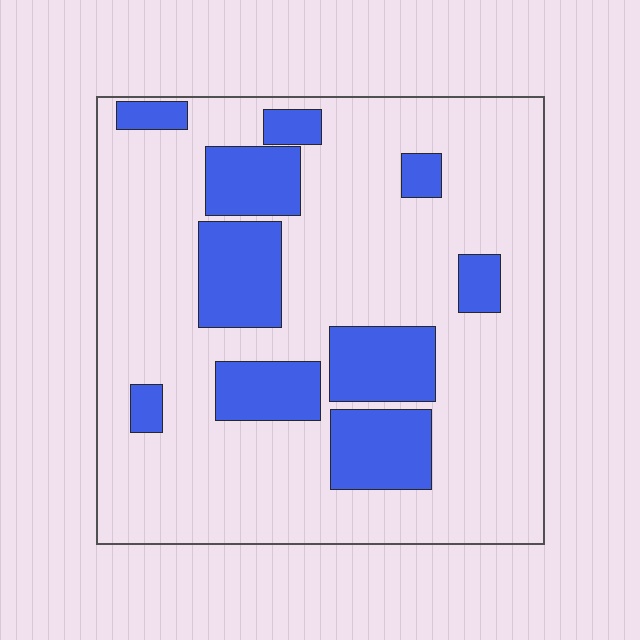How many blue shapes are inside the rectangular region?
10.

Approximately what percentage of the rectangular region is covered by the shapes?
Approximately 25%.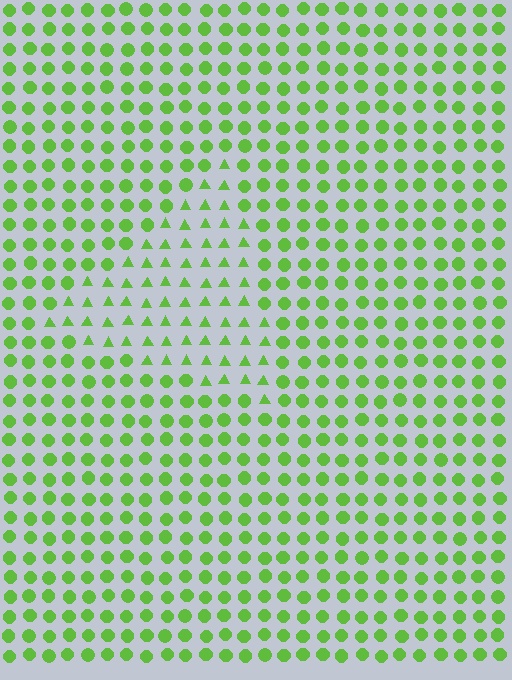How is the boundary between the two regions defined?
The boundary is defined by a change in element shape: triangles inside vs. circles outside. All elements share the same color and spacing.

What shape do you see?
I see a triangle.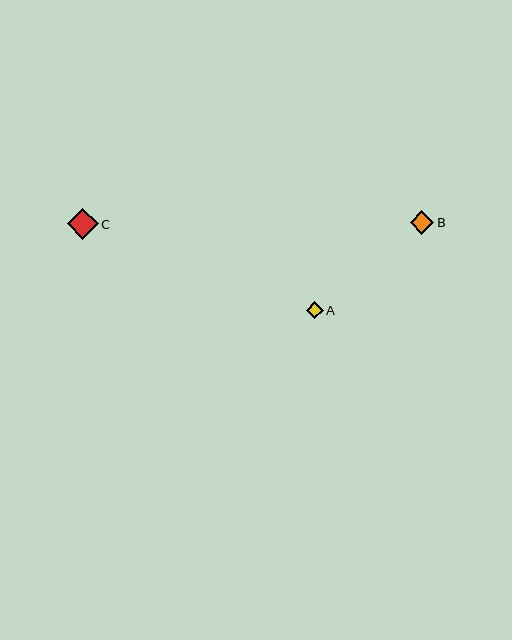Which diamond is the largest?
Diamond C is the largest with a size of approximately 31 pixels.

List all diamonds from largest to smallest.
From largest to smallest: C, B, A.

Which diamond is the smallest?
Diamond A is the smallest with a size of approximately 17 pixels.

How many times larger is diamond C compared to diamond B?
Diamond C is approximately 1.3 times the size of diamond B.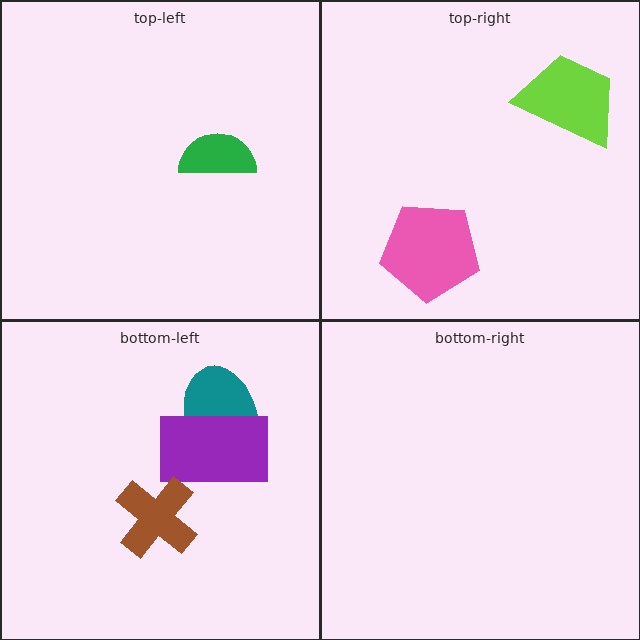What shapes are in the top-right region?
The lime trapezoid, the pink pentagon.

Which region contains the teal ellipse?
The bottom-left region.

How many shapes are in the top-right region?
2.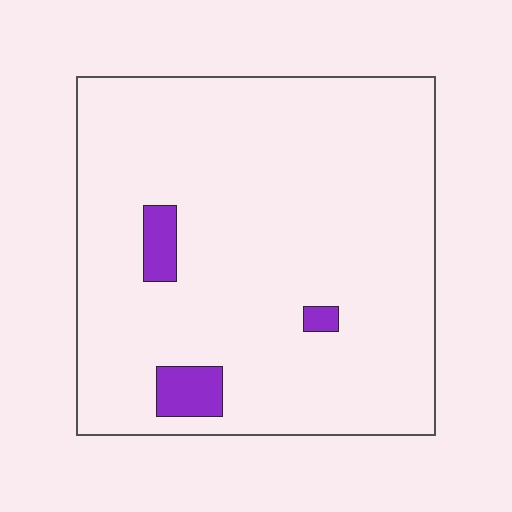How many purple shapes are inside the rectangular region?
3.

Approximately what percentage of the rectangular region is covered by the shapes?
Approximately 5%.